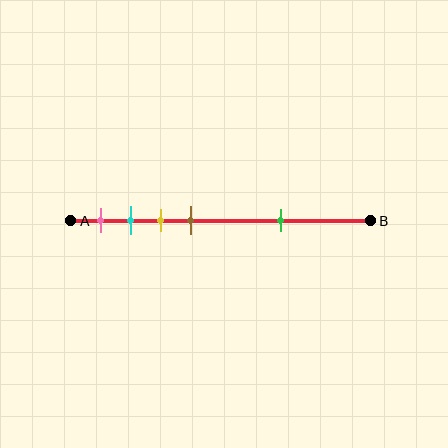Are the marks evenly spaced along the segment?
No, the marks are not evenly spaced.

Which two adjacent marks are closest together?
The cyan and yellow marks are the closest adjacent pair.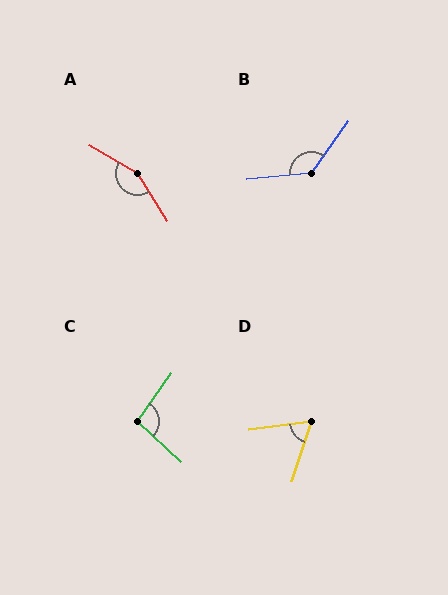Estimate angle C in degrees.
Approximately 98 degrees.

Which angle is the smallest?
D, at approximately 65 degrees.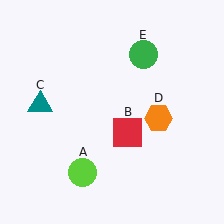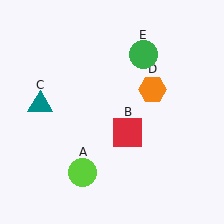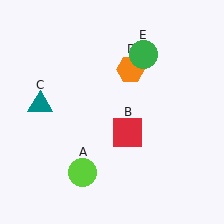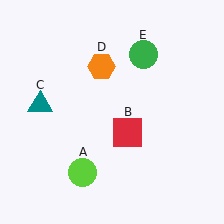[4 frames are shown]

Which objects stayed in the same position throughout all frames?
Lime circle (object A) and red square (object B) and teal triangle (object C) and green circle (object E) remained stationary.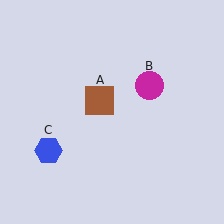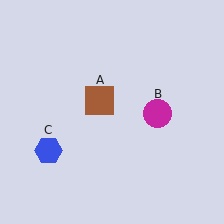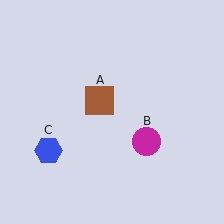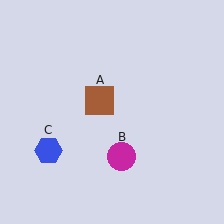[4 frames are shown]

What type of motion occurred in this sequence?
The magenta circle (object B) rotated clockwise around the center of the scene.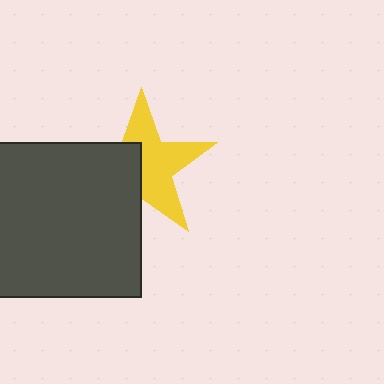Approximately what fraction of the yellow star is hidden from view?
Roughly 43% of the yellow star is hidden behind the dark gray rectangle.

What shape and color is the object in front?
The object in front is a dark gray rectangle.